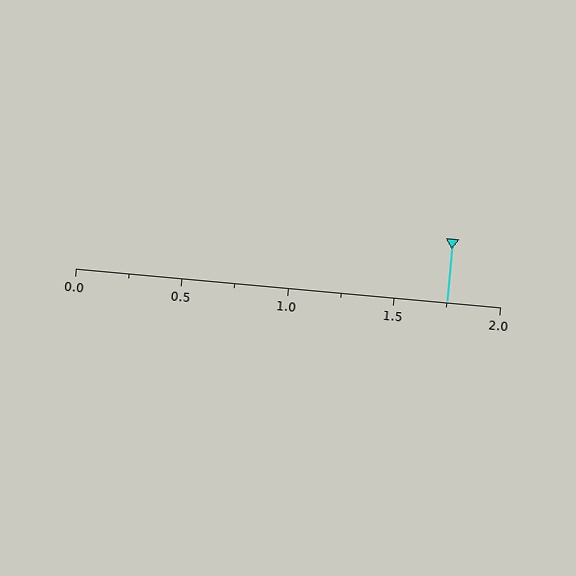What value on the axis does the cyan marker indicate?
The marker indicates approximately 1.75.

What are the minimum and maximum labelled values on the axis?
The axis runs from 0.0 to 2.0.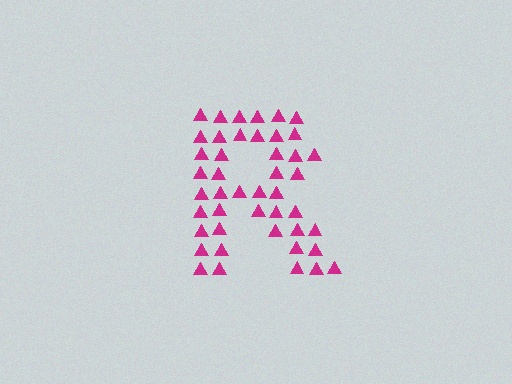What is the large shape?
The large shape is the letter R.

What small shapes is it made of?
It is made of small triangles.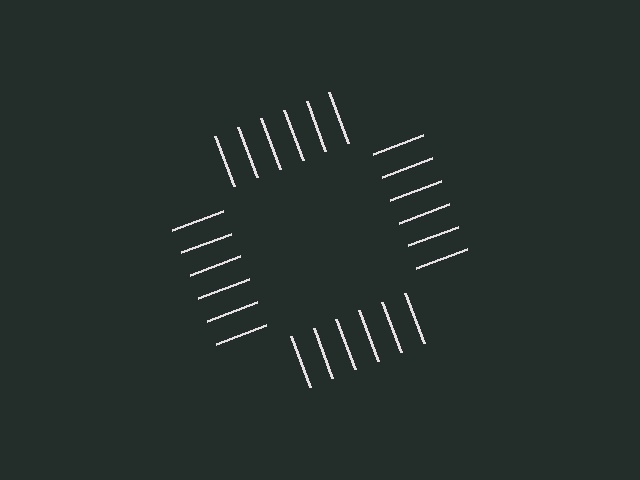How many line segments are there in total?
24 — 6 along each of the 4 edges.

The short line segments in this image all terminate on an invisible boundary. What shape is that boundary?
An illusory square — the line segments terminate on its edges but no continuous stroke is drawn.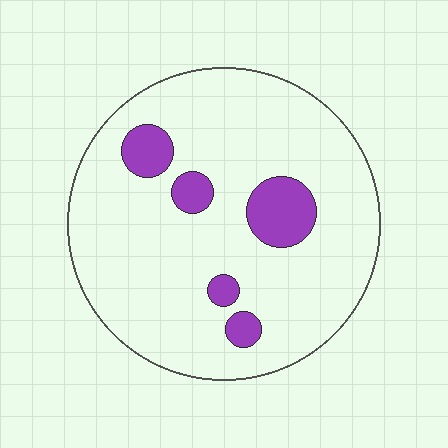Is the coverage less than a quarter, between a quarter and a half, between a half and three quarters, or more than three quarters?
Less than a quarter.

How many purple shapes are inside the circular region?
5.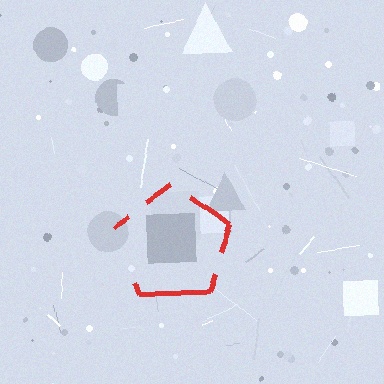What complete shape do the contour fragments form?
The contour fragments form a pentagon.